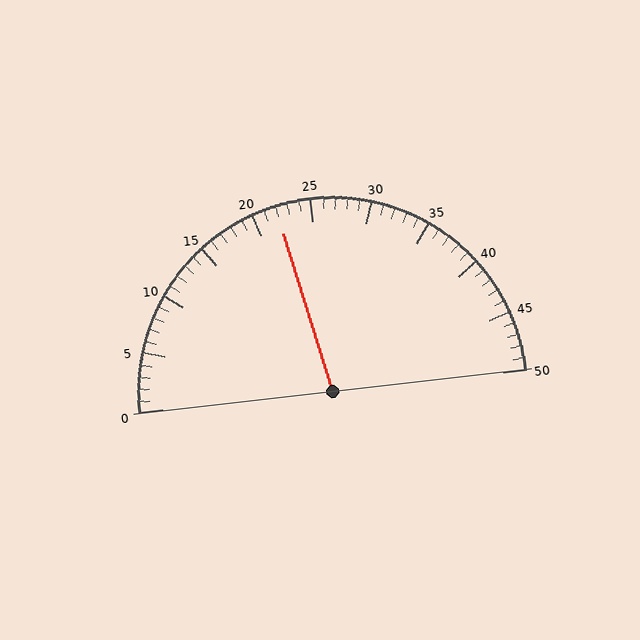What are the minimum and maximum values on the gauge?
The gauge ranges from 0 to 50.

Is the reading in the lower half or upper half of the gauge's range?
The reading is in the lower half of the range (0 to 50).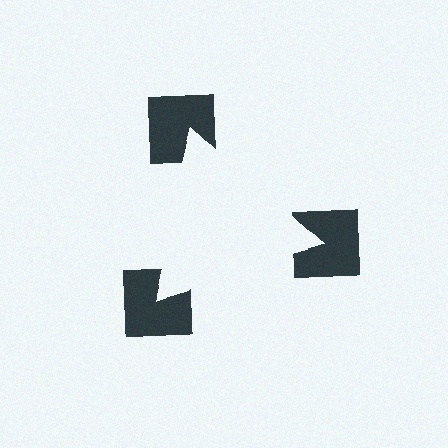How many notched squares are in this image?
There are 3 — one at each vertex of the illusory triangle.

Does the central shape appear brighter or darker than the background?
It typically appears slightly brighter than the background, even though no actual brightness change is drawn.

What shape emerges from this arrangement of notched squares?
An illusory triangle — its edges are inferred from the aligned wedge cuts in the notched squares, not physically drawn.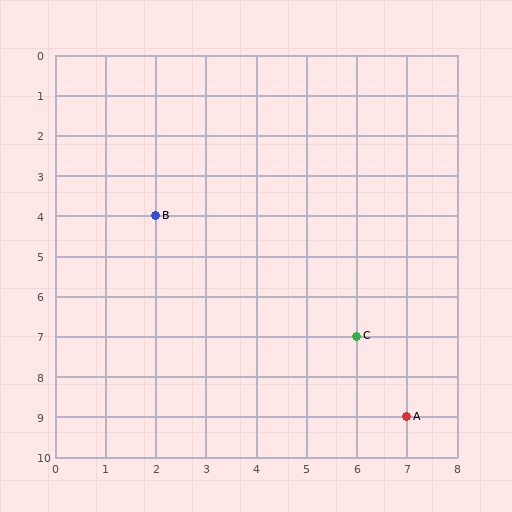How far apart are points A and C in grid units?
Points A and C are 1 column and 2 rows apart (about 2.2 grid units diagonally).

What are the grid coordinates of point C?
Point C is at grid coordinates (6, 7).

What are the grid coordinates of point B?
Point B is at grid coordinates (2, 4).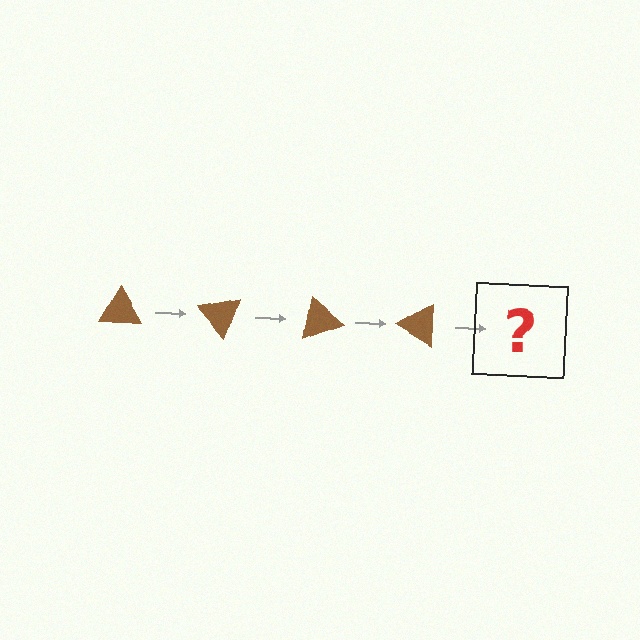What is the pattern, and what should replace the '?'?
The pattern is that the triangle rotates 50 degrees each step. The '?' should be a brown triangle rotated 200 degrees.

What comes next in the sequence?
The next element should be a brown triangle rotated 200 degrees.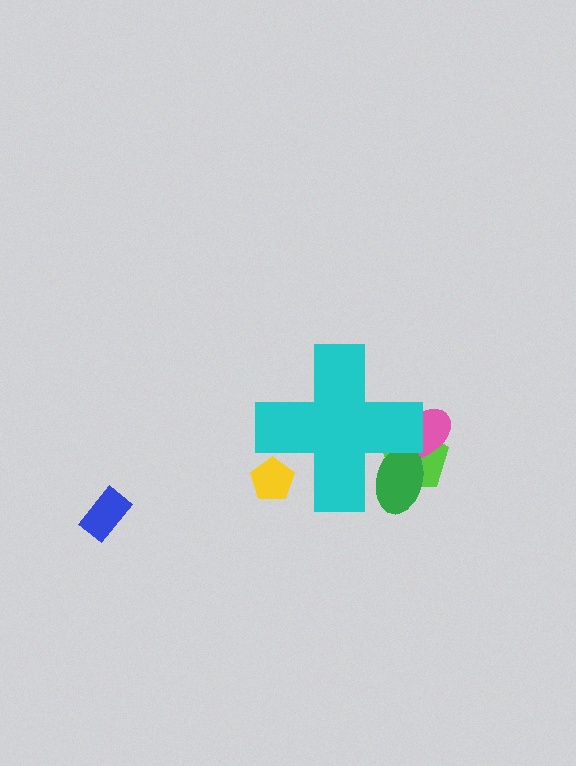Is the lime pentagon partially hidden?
Yes, the lime pentagon is partially hidden behind the cyan cross.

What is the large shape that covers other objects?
A cyan cross.